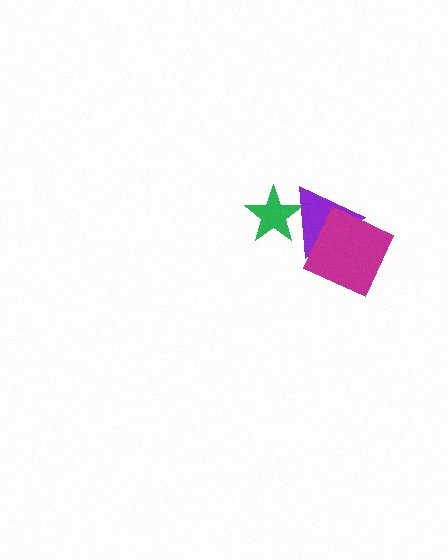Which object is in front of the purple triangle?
The magenta diamond is in front of the purple triangle.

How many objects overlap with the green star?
1 object overlaps with the green star.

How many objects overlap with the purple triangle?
2 objects overlap with the purple triangle.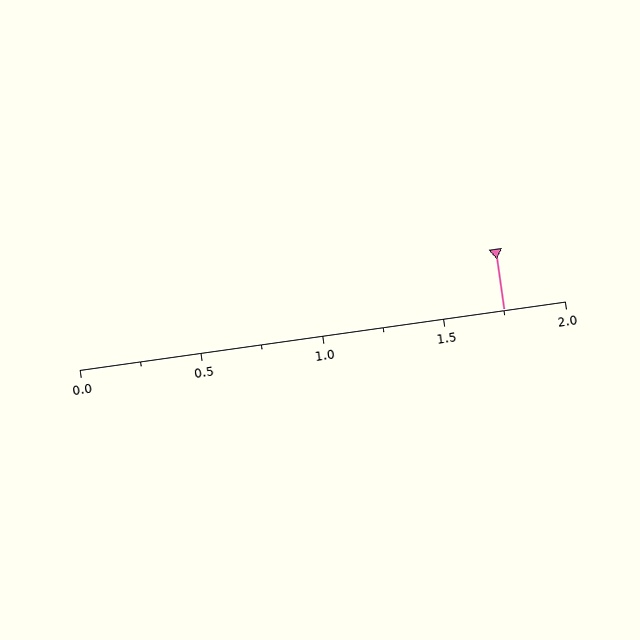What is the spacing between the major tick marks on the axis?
The major ticks are spaced 0.5 apart.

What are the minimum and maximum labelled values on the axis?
The axis runs from 0.0 to 2.0.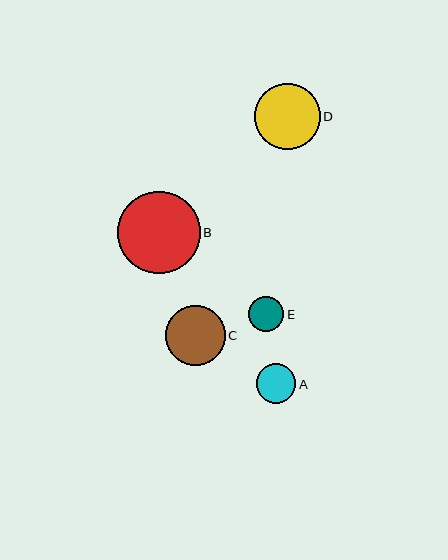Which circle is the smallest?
Circle E is the smallest with a size of approximately 35 pixels.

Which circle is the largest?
Circle B is the largest with a size of approximately 82 pixels.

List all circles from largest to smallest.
From largest to smallest: B, D, C, A, E.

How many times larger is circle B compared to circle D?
Circle B is approximately 1.3 times the size of circle D.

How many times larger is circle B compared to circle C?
Circle B is approximately 1.4 times the size of circle C.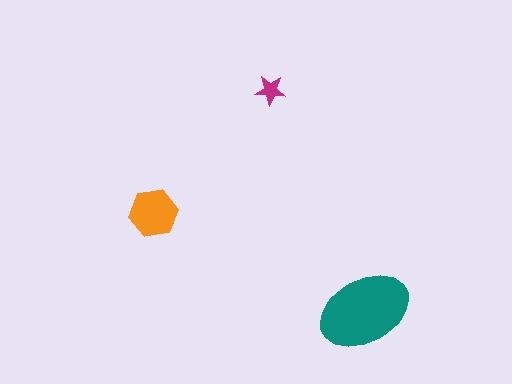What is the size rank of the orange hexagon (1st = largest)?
2nd.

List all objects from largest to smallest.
The teal ellipse, the orange hexagon, the magenta star.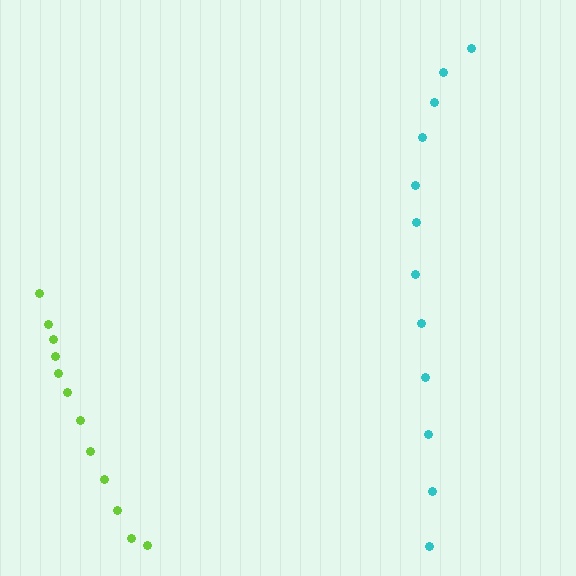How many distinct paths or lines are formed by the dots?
There are 2 distinct paths.